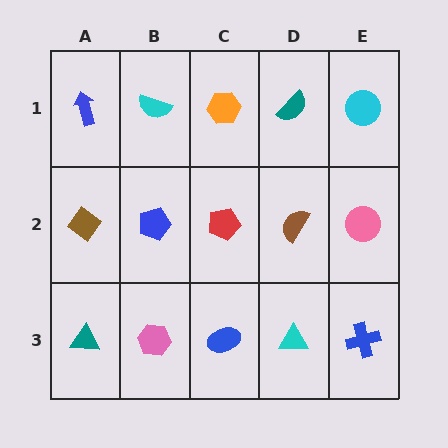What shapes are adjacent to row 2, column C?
An orange hexagon (row 1, column C), a blue ellipse (row 3, column C), a blue pentagon (row 2, column B), a brown semicircle (row 2, column D).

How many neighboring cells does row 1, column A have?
2.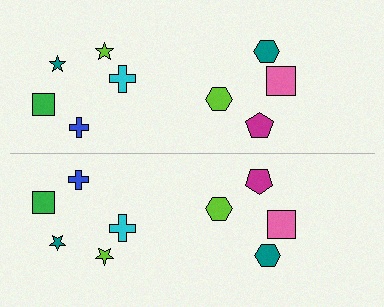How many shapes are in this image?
There are 18 shapes in this image.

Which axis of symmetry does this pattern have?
The pattern has a horizontal axis of symmetry running through the center of the image.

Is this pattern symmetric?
Yes, this pattern has bilateral (reflection) symmetry.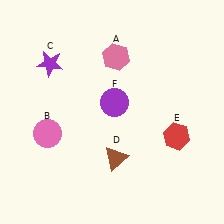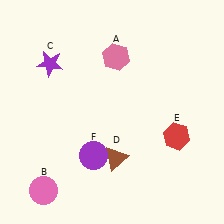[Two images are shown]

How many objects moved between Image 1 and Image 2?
2 objects moved between the two images.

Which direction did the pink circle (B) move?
The pink circle (B) moved down.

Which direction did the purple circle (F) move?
The purple circle (F) moved down.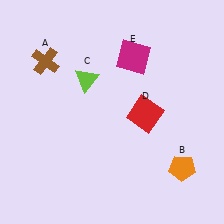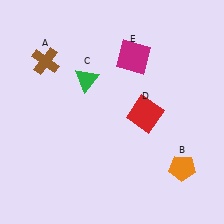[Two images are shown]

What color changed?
The triangle (C) changed from lime in Image 1 to green in Image 2.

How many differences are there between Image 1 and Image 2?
There is 1 difference between the two images.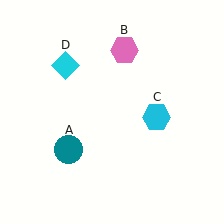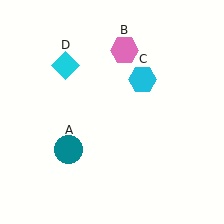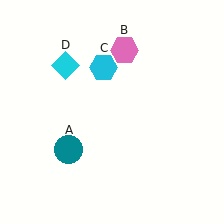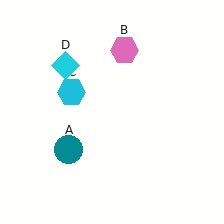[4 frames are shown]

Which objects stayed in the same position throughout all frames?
Teal circle (object A) and pink hexagon (object B) and cyan diamond (object D) remained stationary.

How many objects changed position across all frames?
1 object changed position: cyan hexagon (object C).